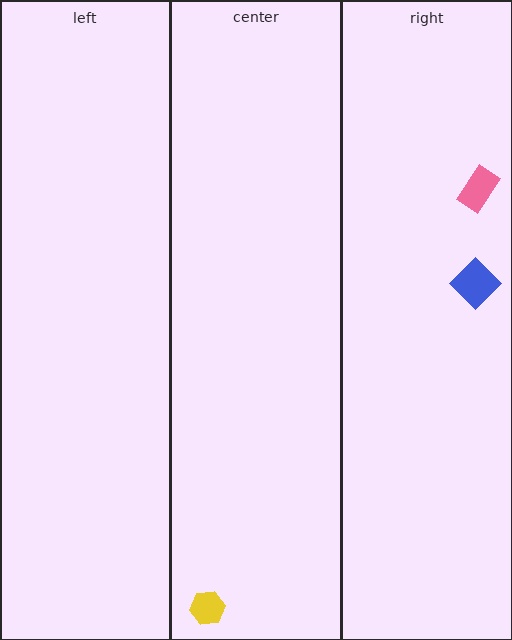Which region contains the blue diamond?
The right region.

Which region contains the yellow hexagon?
The center region.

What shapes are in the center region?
The yellow hexagon.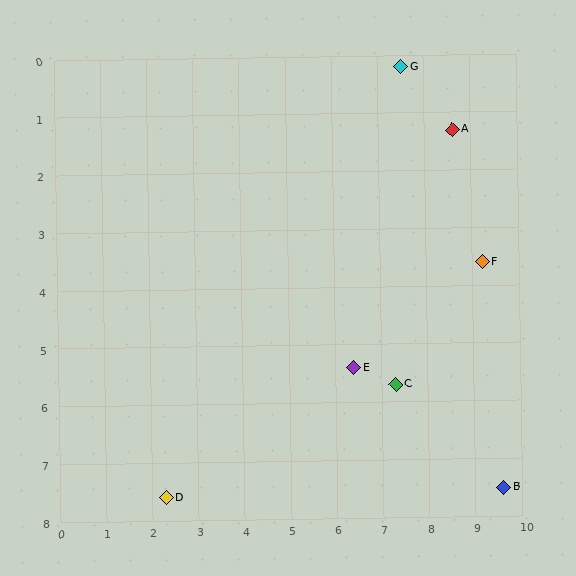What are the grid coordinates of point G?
Point G is at approximately (7.5, 0.2).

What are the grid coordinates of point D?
Point D is at approximately (2.3, 7.6).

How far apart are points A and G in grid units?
Points A and G are about 1.6 grid units apart.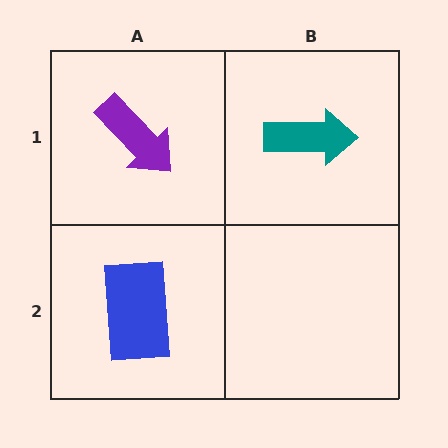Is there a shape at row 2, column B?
No, that cell is empty.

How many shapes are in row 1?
2 shapes.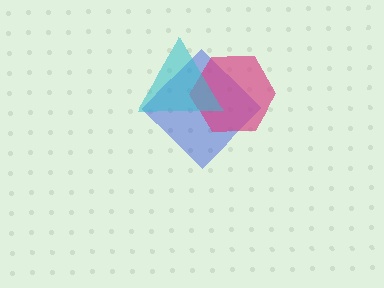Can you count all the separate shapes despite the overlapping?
Yes, there are 3 separate shapes.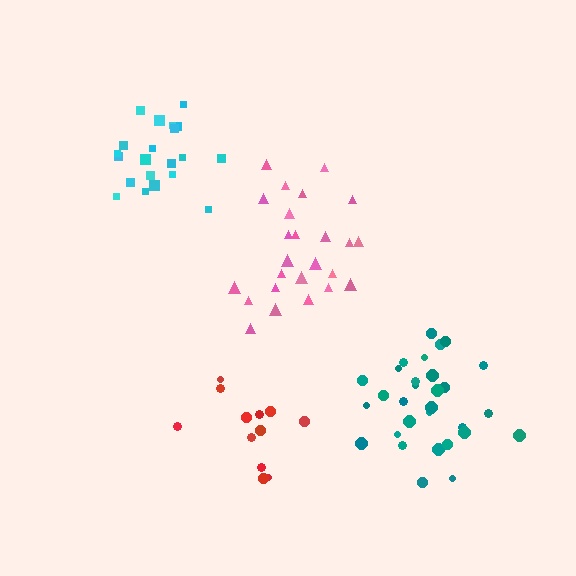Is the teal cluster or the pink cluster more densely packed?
Teal.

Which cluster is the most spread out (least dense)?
Red.